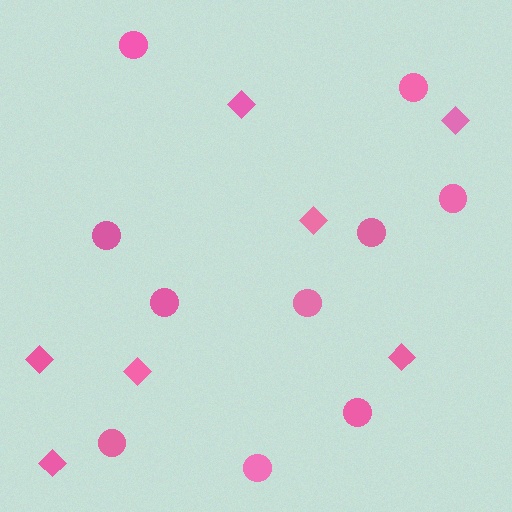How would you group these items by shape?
There are 2 groups: one group of circles (10) and one group of diamonds (7).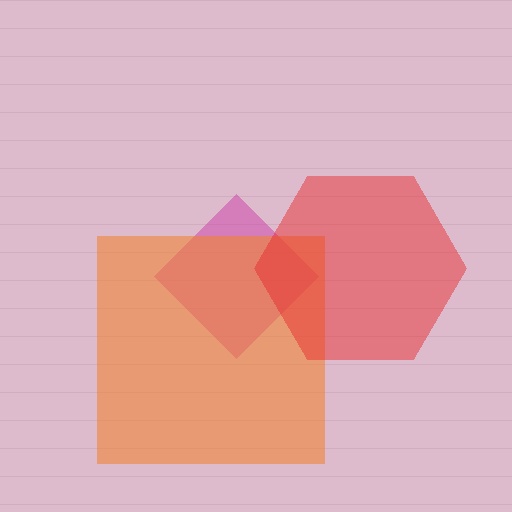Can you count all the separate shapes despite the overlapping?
Yes, there are 3 separate shapes.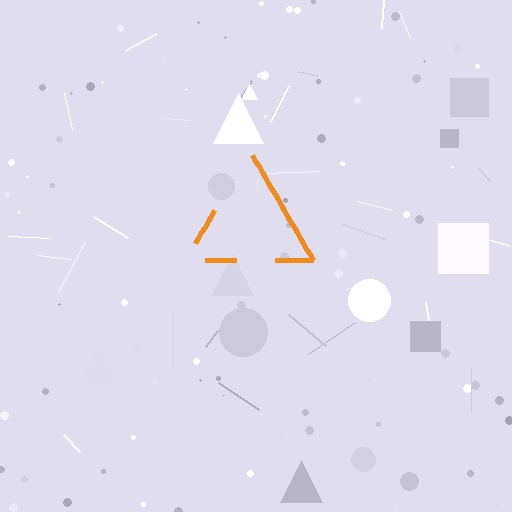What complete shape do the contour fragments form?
The contour fragments form a triangle.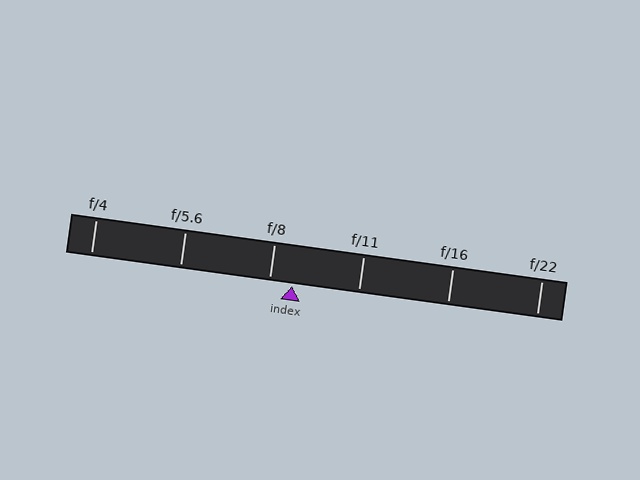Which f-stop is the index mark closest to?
The index mark is closest to f/8.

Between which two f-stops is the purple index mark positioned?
The index mark is between f/8 and f/11.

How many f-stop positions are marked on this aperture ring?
There are 6 f-stop positions marked.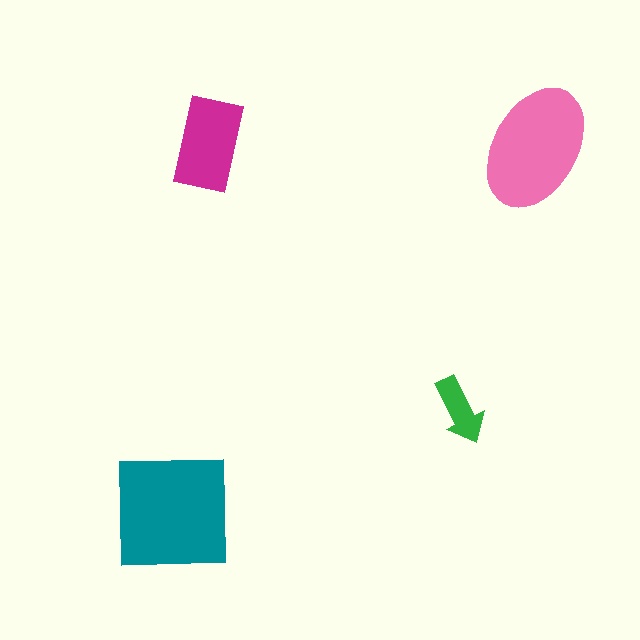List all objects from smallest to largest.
The green arrow, the magenta rectangle, the pink ellipse, the teal square.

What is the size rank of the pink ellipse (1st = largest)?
2nd.